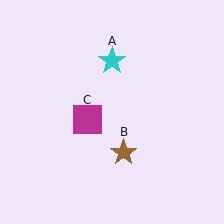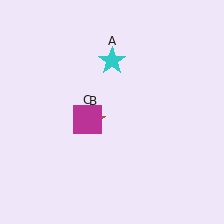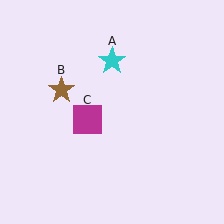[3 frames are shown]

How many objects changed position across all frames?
1 object changed position: brown star (object B).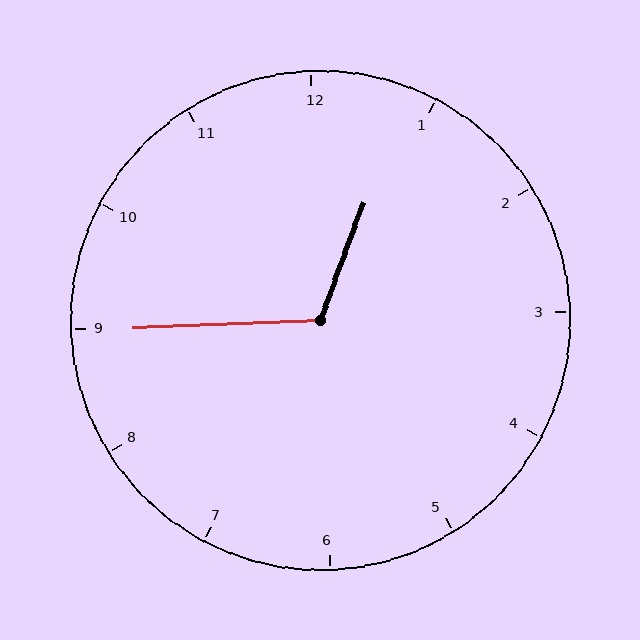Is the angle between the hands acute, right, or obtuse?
It is obtuse.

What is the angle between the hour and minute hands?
Approximately 112 degrees.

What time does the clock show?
12:45.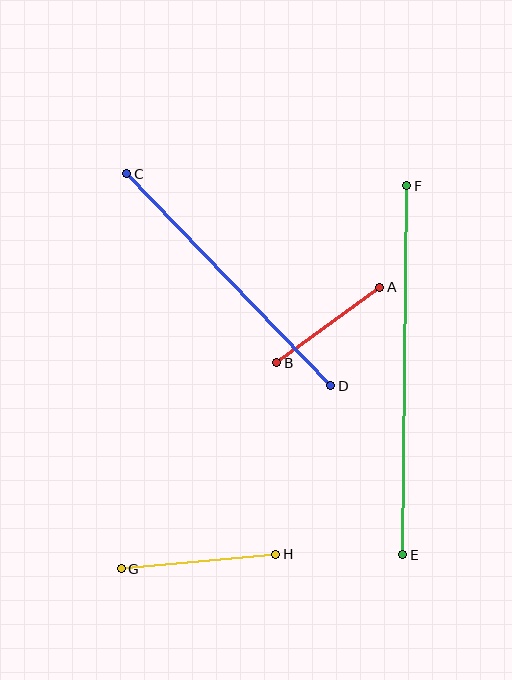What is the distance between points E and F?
The distance is approximately 369 pixels.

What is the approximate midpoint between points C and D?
The midpoint is at approximately (229, 280) pixels.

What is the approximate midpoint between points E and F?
The midpoint is at approximately (405, 370) pixels.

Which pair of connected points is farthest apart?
Points E and F are farthest apart.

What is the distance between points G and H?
The distance is approximately 155 pixels.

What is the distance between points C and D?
The distance is approximately 294 pixels.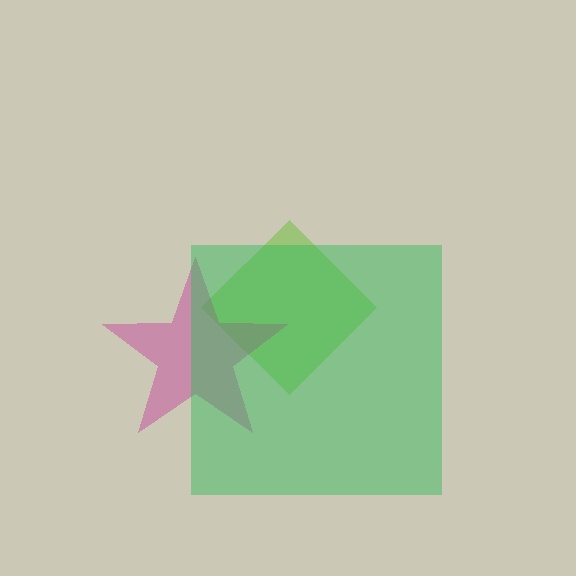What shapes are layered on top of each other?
The layered shapes are: a lime diamond, a magenta star, a green square.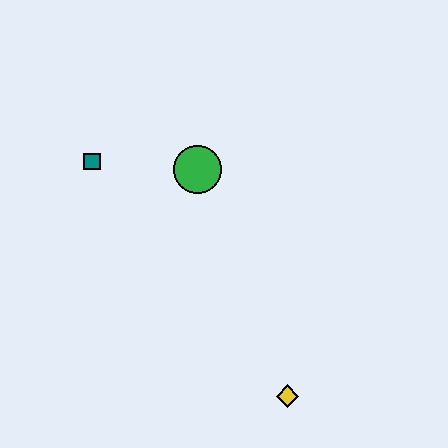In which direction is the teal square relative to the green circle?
The teal square is to the left of the green circle.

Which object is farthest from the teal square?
The yellow diamond is farthest from the teal square.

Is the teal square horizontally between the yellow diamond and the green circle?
No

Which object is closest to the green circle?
The teal square is closest to the green circle.